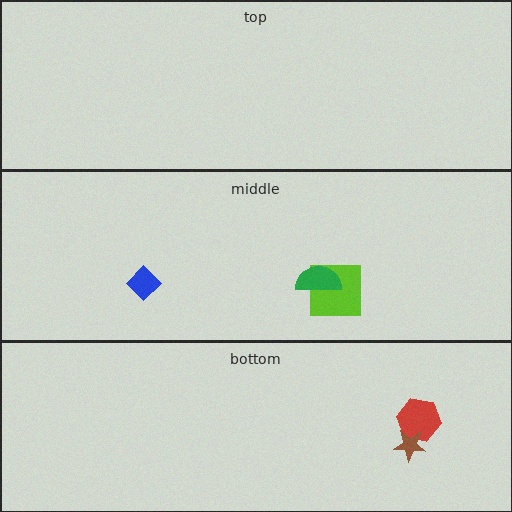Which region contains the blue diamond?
The middle region.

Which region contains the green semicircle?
The middle region.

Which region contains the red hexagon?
The bottom region.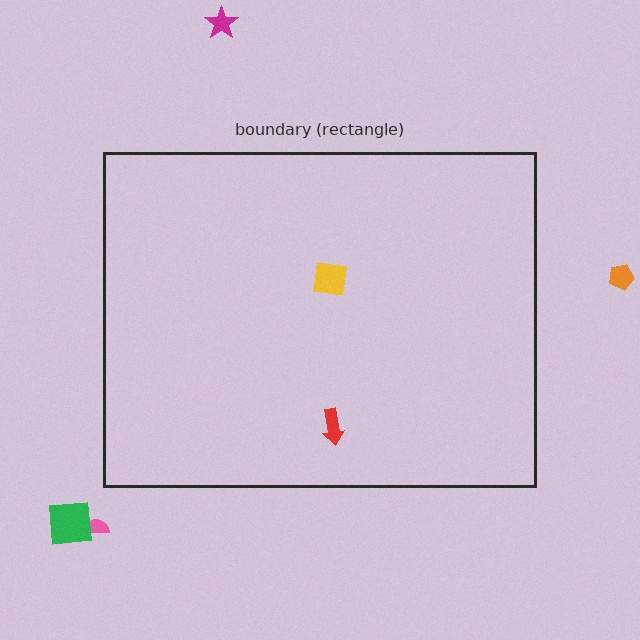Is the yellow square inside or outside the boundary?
Inside.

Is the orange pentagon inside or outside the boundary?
Outside.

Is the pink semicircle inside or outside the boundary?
Outside.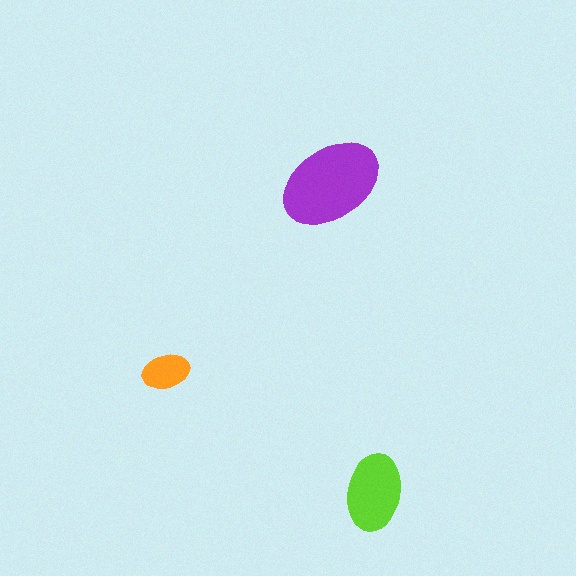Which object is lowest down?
The lime ellipse is bottommost.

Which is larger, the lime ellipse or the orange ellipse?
The lime one.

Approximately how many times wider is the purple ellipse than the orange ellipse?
About 2 times wider.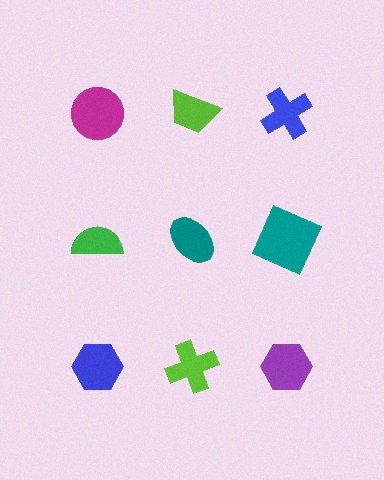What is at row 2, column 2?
A teal ellipse.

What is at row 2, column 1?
A green semicircle.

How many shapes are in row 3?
3 shapes.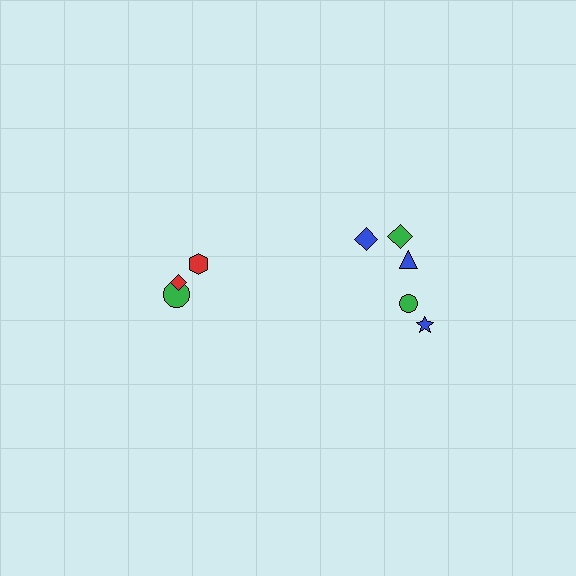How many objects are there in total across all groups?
There are 8 objects.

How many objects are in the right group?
There are 5 objects.